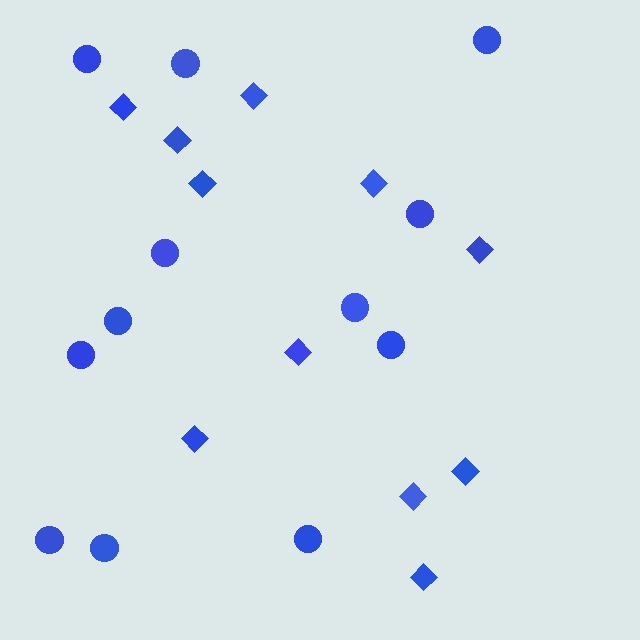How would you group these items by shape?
There are 2 groups: one group of diamonds (11) and one group of circles (12).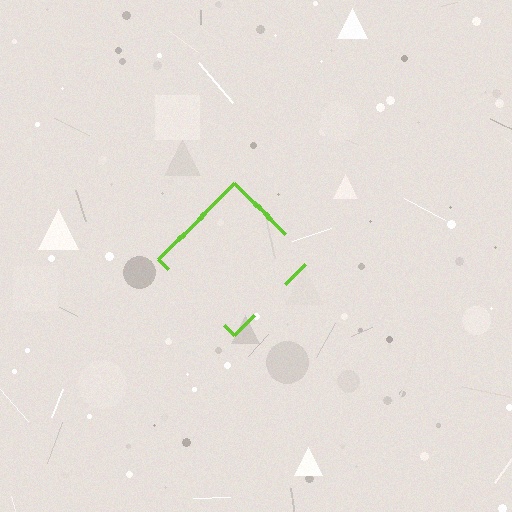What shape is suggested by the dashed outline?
The dashed outline suggests a diamond.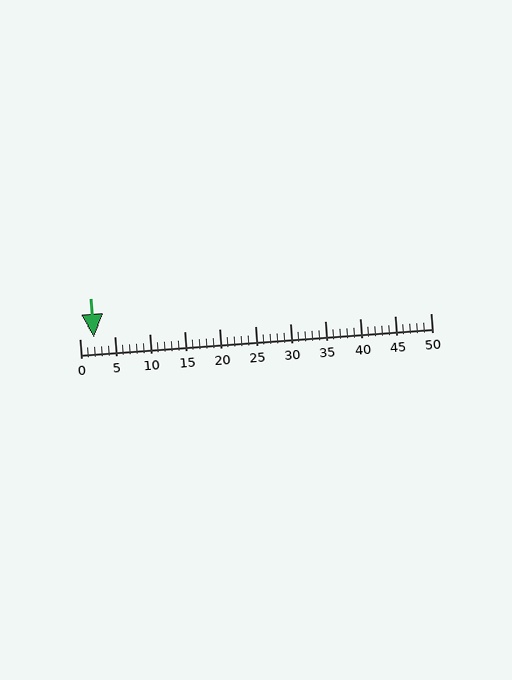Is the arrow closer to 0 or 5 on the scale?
The arrow is closer to 0.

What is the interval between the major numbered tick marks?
The major tick marks are spaced 5 units apart.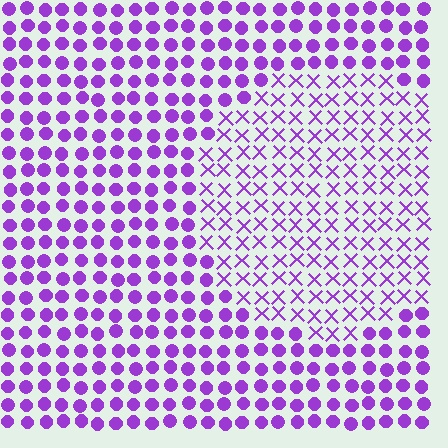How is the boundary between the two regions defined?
The boundary is defined by a change in element shape: X marks inside vs. circles outside. All elements share the same color and spacing.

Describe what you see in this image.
The image is filled with small purple elements arranged in a uniform grid. A circle-shaped region contains X marks, while the surrounding area contains circles. The boundary is defined purely by the change in element shape.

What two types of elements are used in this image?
The image uses X marks inside the circle region and circles outside it.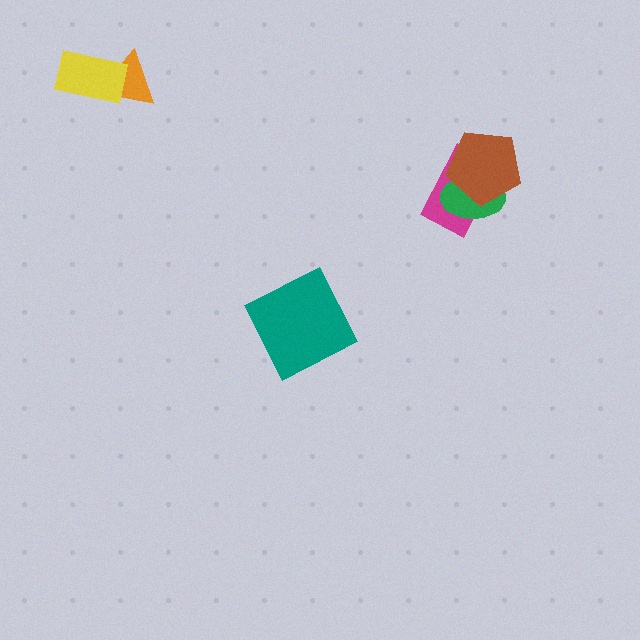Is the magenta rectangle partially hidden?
Yes, it is partially covered by another shape.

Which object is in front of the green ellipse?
The brown pentagon is in front of the green ellipse.